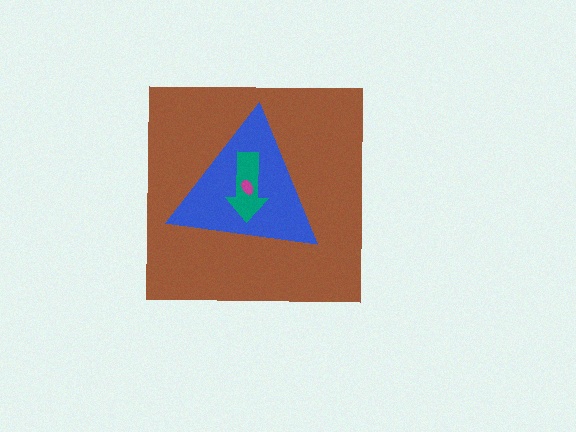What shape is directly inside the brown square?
The blue triangle.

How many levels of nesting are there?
4.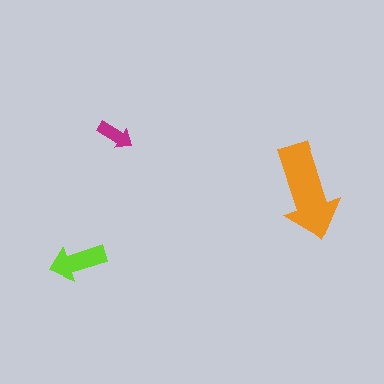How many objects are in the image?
There are 3 objects in the image.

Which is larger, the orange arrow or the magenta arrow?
The orange one.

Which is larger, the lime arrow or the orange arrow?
The orange one.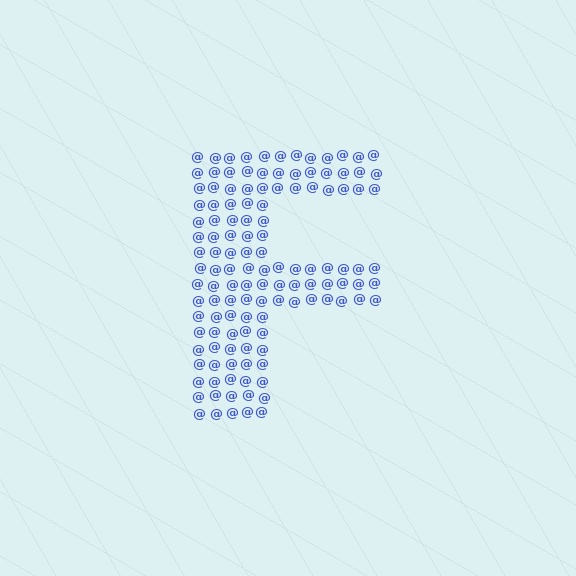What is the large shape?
The large shape is the letter F.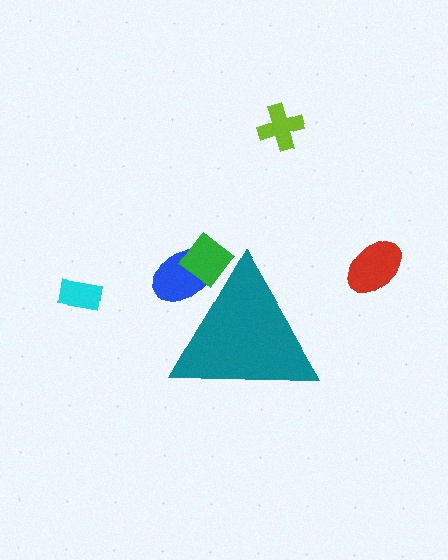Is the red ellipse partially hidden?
No, the red ellipse is fully visible.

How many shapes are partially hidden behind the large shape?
2 shapes are partially hidden.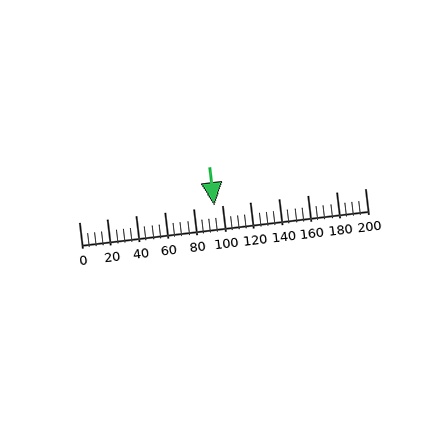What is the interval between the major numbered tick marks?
The major tick marks are spaced 20 units apart.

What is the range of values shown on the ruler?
The ruler shows values from 0 to 200.